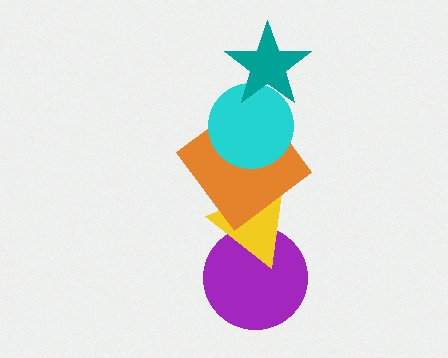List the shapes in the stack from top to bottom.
From top to bottom: the teal star, the cyan circle, the orange diamond, the yellow triangle, the purple circle.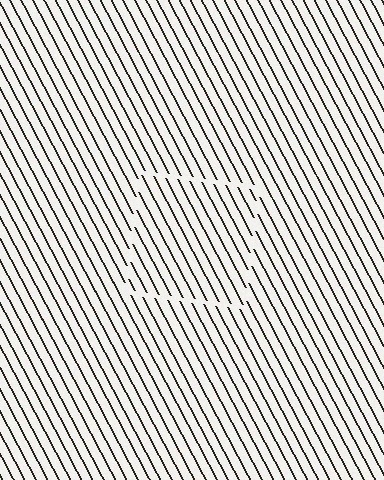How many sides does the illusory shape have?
4 sides — the line-ends trace a square.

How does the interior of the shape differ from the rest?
The interior of the shape contains the same grating, shifted by half a period — the contour is defined by the phase discontinuity where line-ends from the inner and outer gratings abut.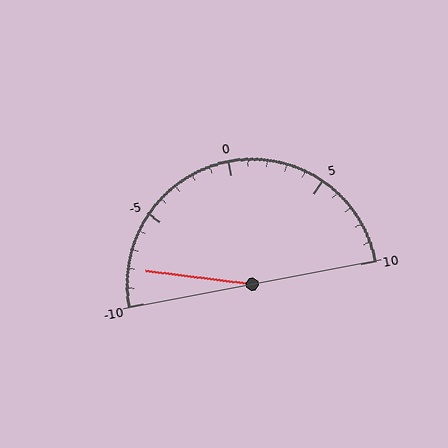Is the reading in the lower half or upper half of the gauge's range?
The reading is in the lower half of the range (-10 to 10).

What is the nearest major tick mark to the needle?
The nearest major tick mark is -10.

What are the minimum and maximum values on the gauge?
The gauge ranges from -10 to 10.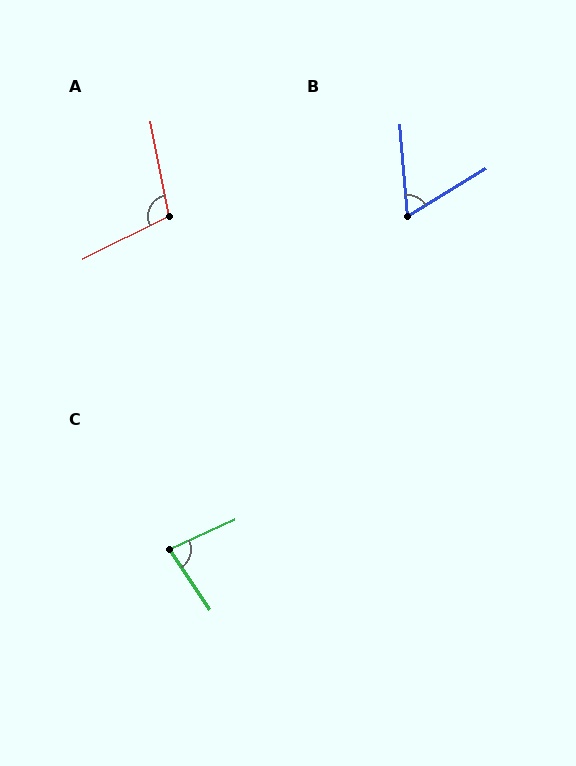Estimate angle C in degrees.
Approximately 81 degrees.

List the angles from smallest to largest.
B (63°), C (81°), A (105°).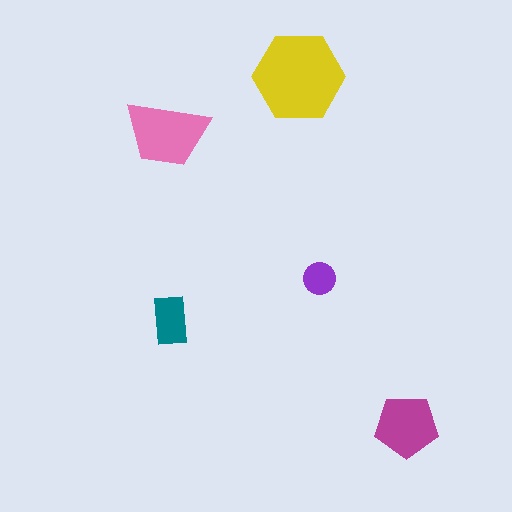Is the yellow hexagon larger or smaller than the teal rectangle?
Larger.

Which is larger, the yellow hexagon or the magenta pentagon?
The yellow hexagon.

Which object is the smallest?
The purple circle.